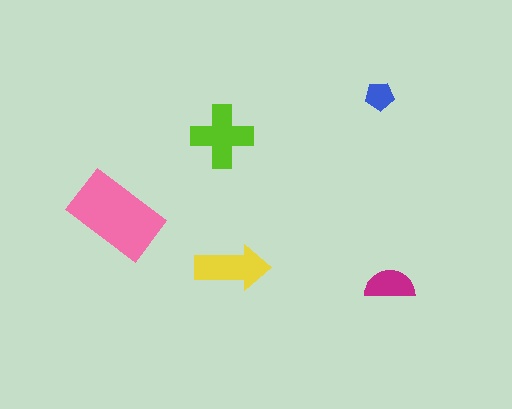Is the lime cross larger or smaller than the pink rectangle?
Smaller.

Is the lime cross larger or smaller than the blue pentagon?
Larger.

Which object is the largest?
The pink rectangle.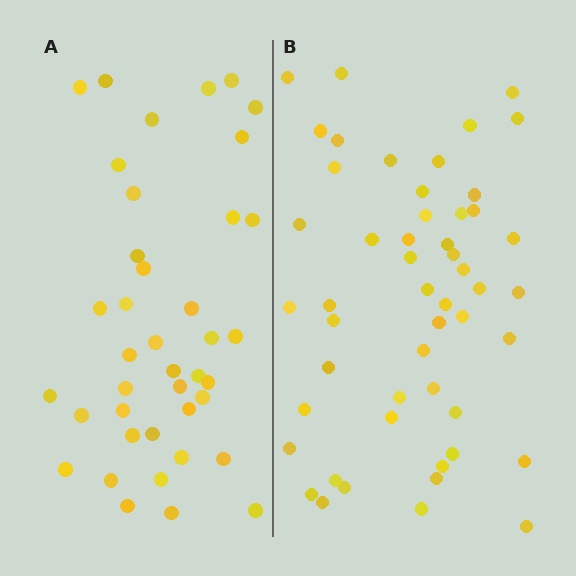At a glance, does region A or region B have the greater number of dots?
Region B (the right region) has more dots.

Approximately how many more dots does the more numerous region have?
Region B has roughly 12 or so more dots than region A.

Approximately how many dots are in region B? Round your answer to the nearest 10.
About 50 dots. (The exact count is 51, which rounds to 50.)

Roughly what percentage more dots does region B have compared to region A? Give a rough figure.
About 30% more.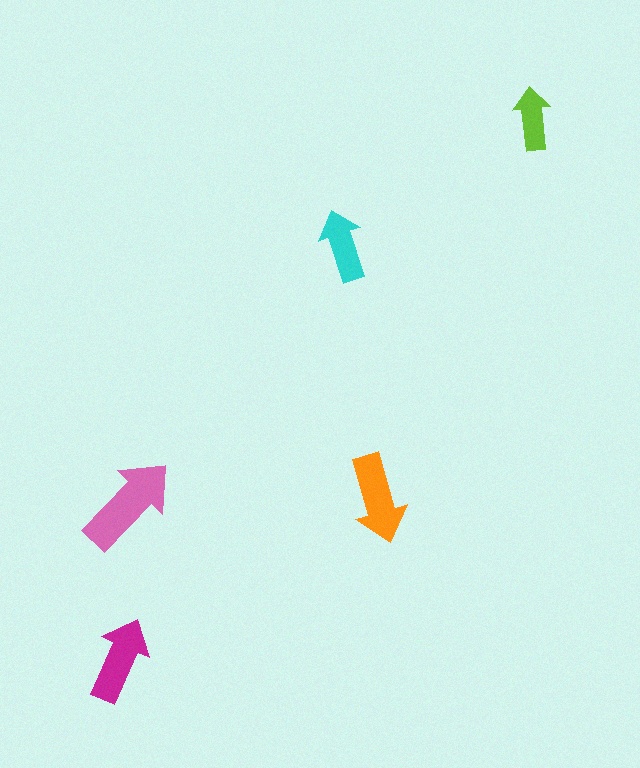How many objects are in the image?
There are 5 objects in the image.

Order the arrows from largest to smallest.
the pink one, the orange one, the magenta one, the cyan one, the lime one.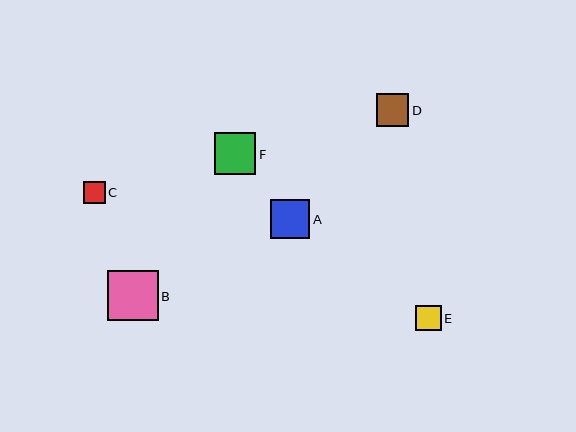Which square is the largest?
Square B is the largest with a size of approximately 50 pixels.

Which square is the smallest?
Square C is the smallest with a size of approximately 21 pixels.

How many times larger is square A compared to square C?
Square A is approximately 1.8 times the size of square C.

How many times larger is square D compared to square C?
Square D is approximately 1.5 times the size of square C.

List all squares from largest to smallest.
From largest to smallest: B, F, A, D, E, C.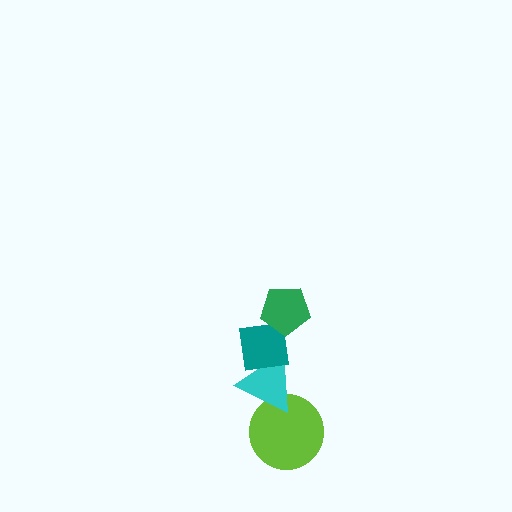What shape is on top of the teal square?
The green pentagon is on top of the teal square.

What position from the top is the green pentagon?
The green pentagon is 1st from the top.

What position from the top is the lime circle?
The lime circle is 4th from the top.